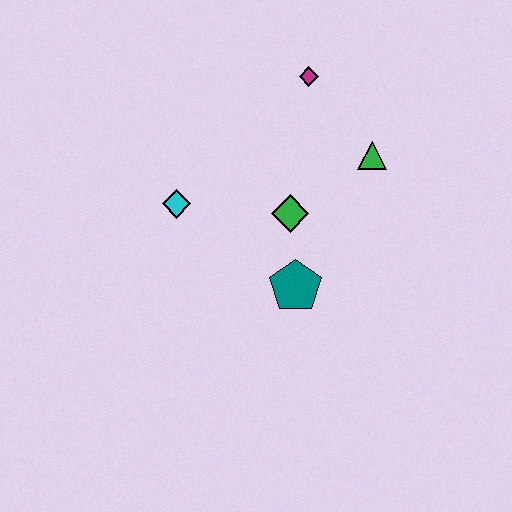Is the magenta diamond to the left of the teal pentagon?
No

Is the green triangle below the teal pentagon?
No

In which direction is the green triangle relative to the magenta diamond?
The green triangle is below the magenta diamond.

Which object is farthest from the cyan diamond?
The green triangle is farthest from the cyan diamond.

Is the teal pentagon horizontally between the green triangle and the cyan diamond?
Yes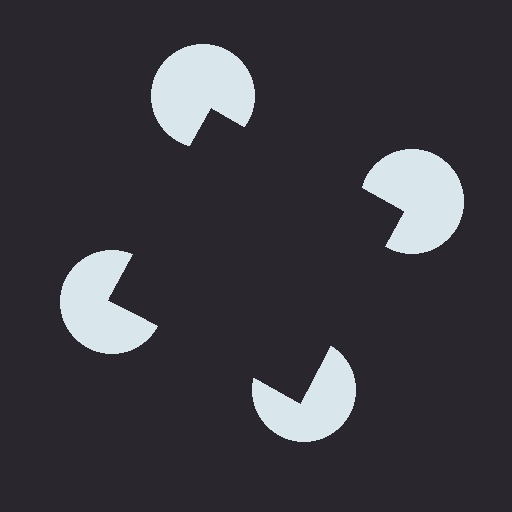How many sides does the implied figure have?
4 sides.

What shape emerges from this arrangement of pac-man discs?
An illusory square — its edges are inferred from the aligned wedge cuts in the pac-man discs, not physically drawn.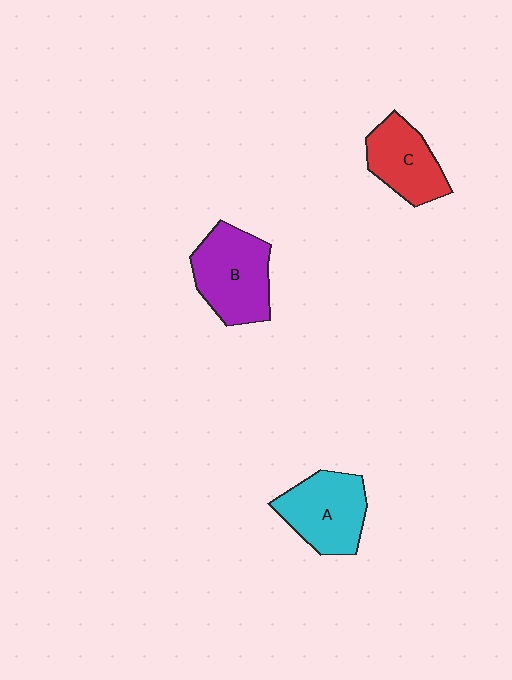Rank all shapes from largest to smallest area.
From largest to smallest: B (purple), A (cyan), C (red).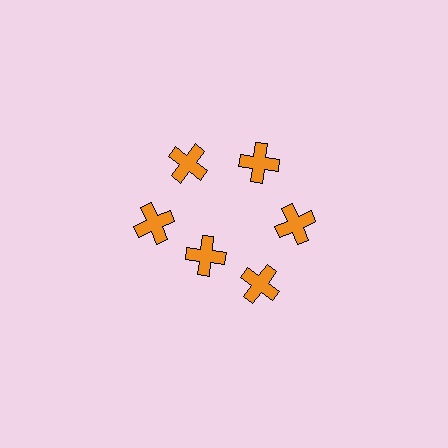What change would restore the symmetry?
The symmetry would be restored by moving it outward, back onto the ring so that all 6 crosses sit at equal angles and equal distance from the center.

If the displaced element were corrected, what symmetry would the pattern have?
It would have 6-fold rotational symmetry — the pattern would map onto itself every 60 degrees.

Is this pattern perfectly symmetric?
No. The 6 orange crosses are arranged in a ring, but one element near the 7 o'clock position is pulled inward toward the center, breaking the 6-fold rotational symmetry.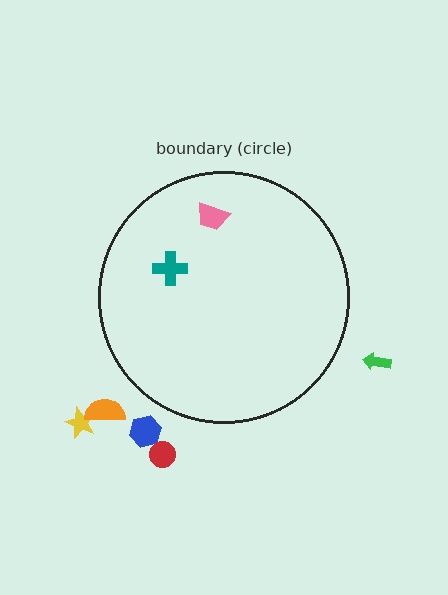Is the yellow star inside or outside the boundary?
Outside.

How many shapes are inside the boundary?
2 inside, 5 outside.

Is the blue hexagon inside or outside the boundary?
Outside.